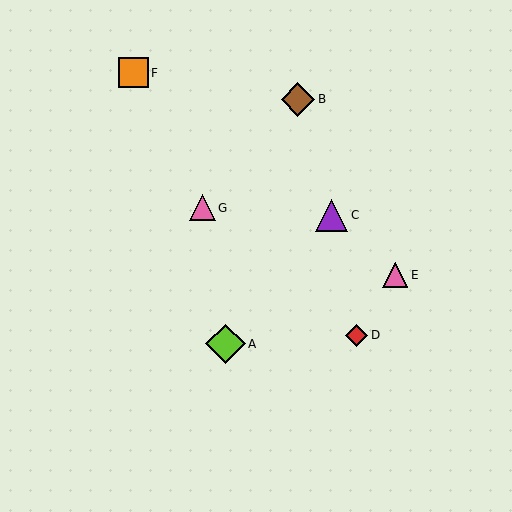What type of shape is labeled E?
Shape E is a pink triangle.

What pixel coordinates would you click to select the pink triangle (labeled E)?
Click at (395, 275) to select the pink triangle E.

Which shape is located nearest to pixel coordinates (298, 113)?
The brown diamond (labeled B) at (298, 99) is nearest to that location.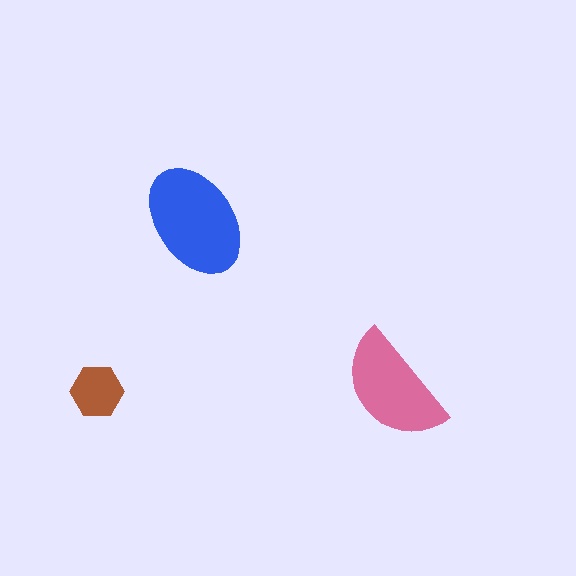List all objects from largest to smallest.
The blue ellipse, the pink semicircle, the brown hexagon.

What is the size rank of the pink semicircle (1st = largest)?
2nd.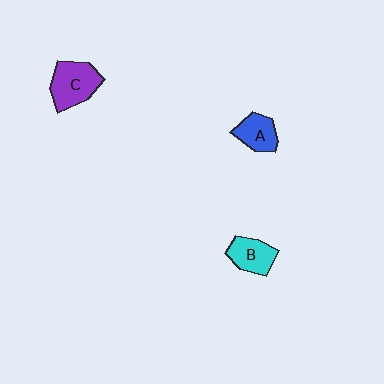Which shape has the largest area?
Shape C (purple).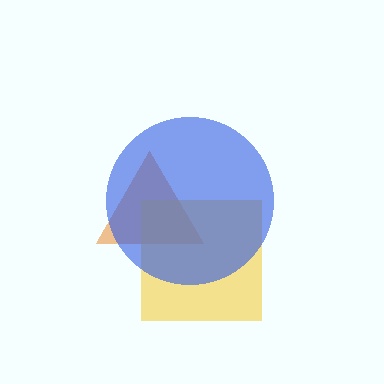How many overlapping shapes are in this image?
There are 3 overlapping shapes in the image.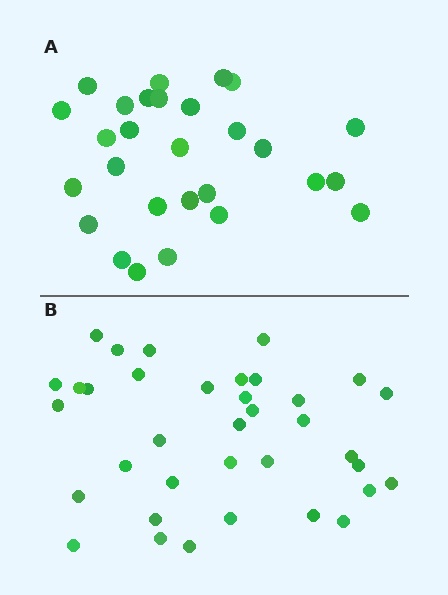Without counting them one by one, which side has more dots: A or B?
Region B (the bottom region) has more dots.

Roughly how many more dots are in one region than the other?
Region B has roughly 8 or so more dots than region A.